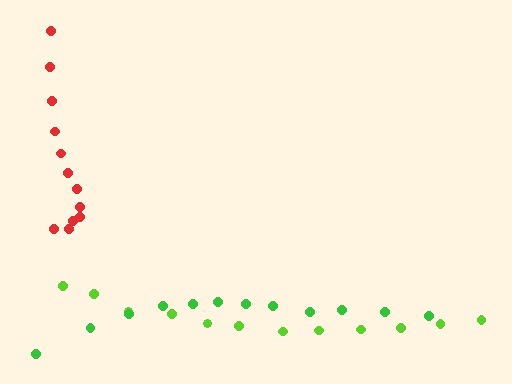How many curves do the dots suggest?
There are 3 distinct paths.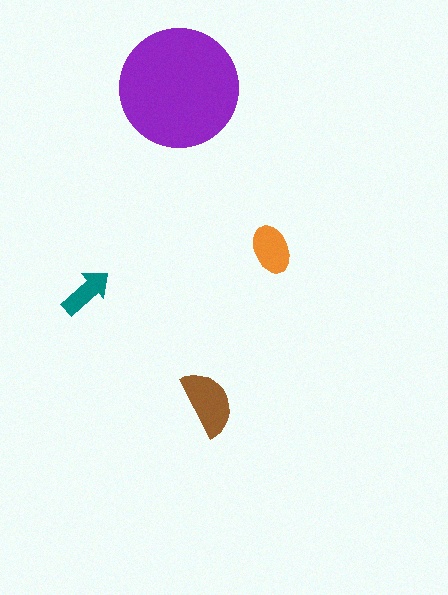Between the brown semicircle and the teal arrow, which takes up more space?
The brown semicircle.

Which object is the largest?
The purple circle.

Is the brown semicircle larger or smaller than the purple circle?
Smaller.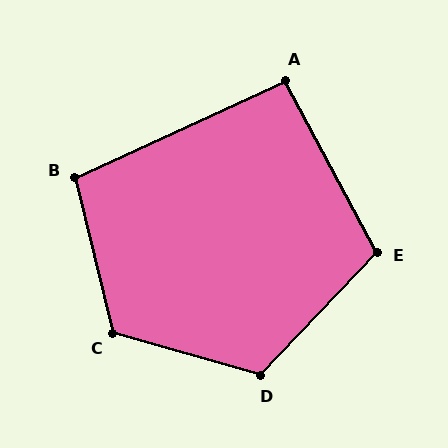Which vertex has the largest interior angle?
C, at approximately 120 degrees.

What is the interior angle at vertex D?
Approximately 118 degrees (obtuse).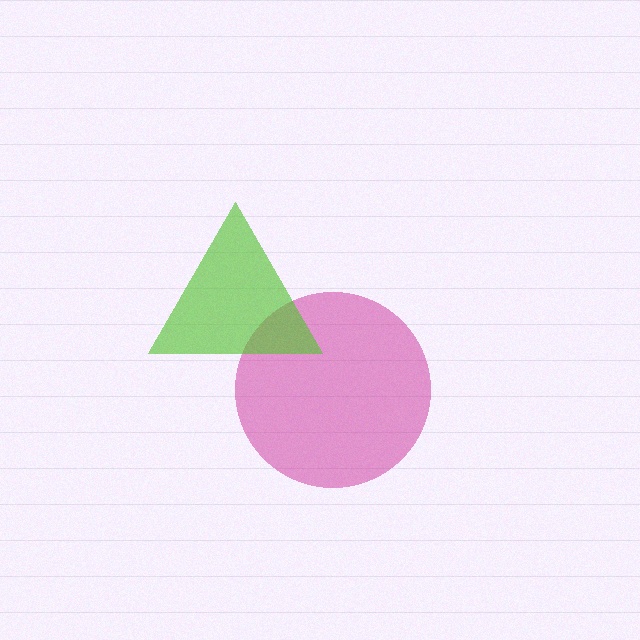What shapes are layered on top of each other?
The layered shapes are: a magenta circle, a lime triangle.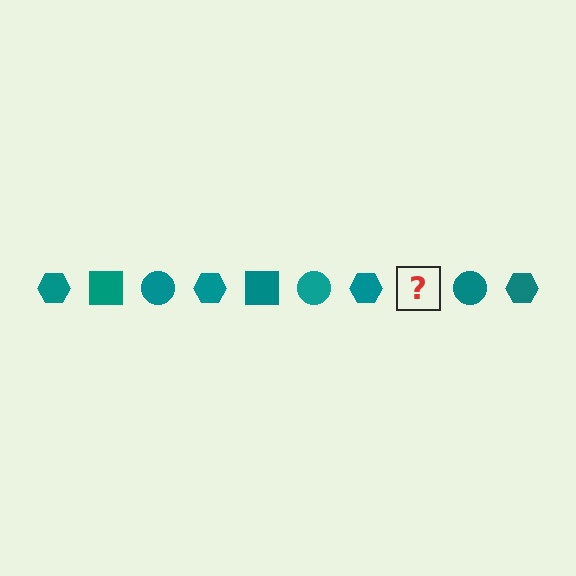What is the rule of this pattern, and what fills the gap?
The rule is that the pattern cycles through hexagon, square, circle shapes in teal. The gap should be filled with a teal square.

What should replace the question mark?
The question mark should be replaced with a teal square.